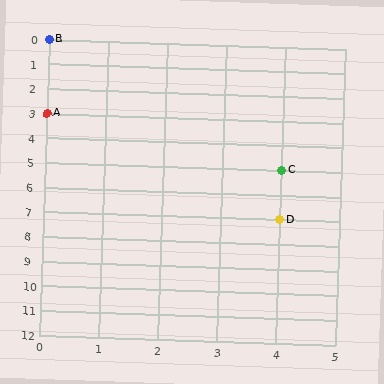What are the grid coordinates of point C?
Point C is at grid coordinates (4, 5).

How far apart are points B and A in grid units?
Points B and A are 3 rows apart.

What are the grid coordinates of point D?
Point D is at grid coordinates (4, 7).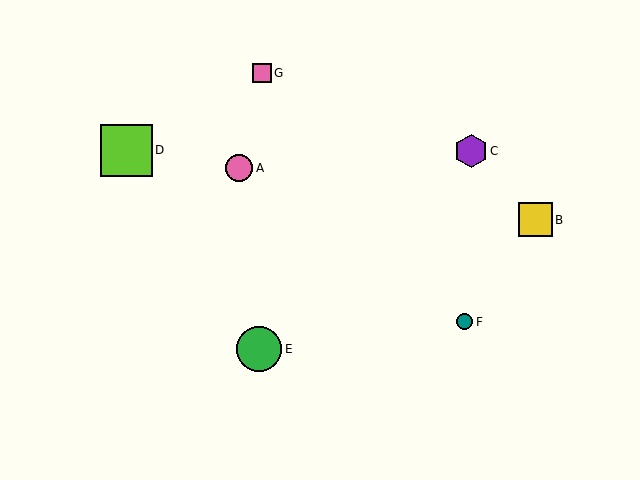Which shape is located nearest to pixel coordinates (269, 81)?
The pink square (labeled G) at (262, 73) is nearest to that location.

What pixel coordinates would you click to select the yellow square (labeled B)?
Click at (535, 220) to select the yellow square B.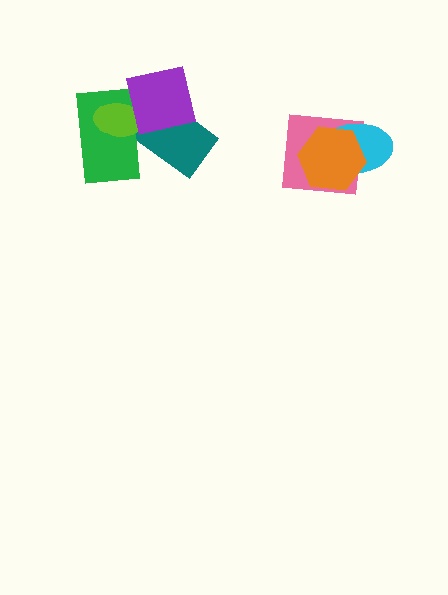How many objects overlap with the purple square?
3 objects overlap with the purple square.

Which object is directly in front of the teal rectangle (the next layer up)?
The green rectangle is directly in front of the teal rectangle.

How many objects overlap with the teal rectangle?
3 objects overlap with the teal rectangle.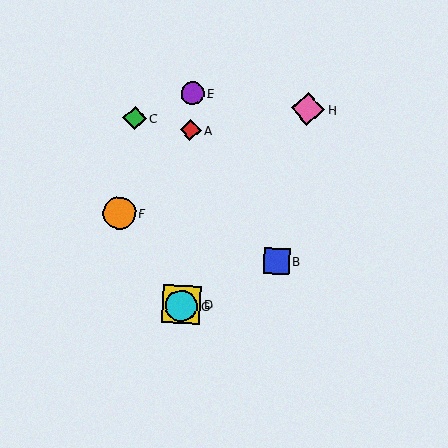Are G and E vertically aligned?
Yes, both are at x≈181.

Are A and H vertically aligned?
No, A is at x≈190 and H is at x≈308.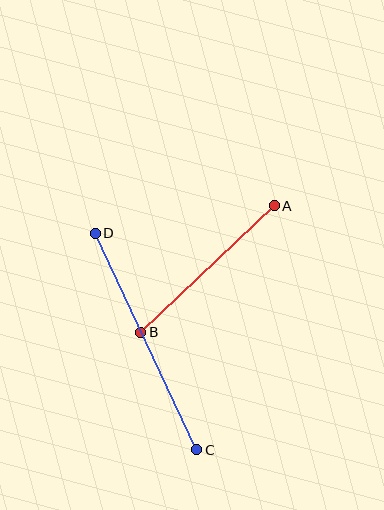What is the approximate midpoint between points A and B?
The midpoint is at approximately (207, 269) pixels.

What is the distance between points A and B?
The distance is approximately 184 pixels.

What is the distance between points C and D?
The distance is approximately 239 pixels.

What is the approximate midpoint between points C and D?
The midpoint is at approximately (146, 341) pixels.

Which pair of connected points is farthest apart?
Points C and D are farthest apart.